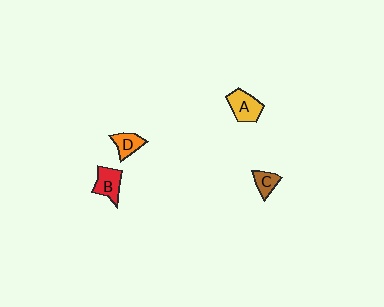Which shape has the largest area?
Shape A (yellow).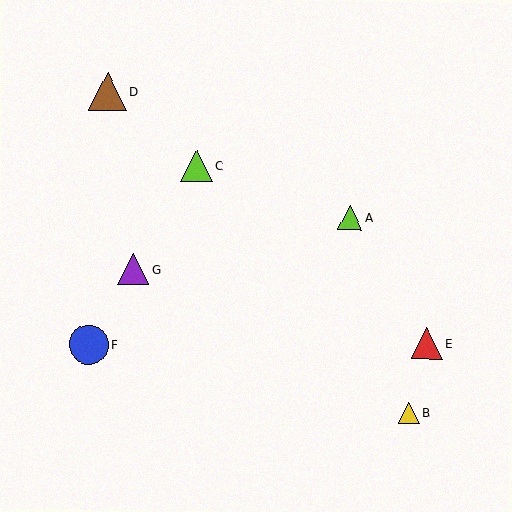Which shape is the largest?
The blue circle (labeled F) is the largest.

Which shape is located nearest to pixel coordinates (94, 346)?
The blue circle (labeled F) at (88, 345) is nearest to that location.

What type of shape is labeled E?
Shape E is a red triangle.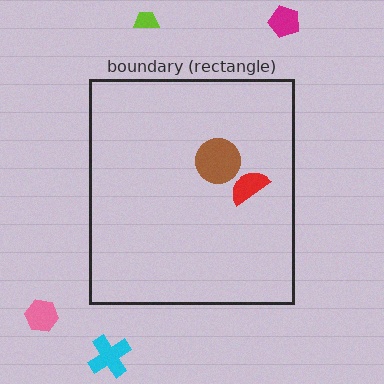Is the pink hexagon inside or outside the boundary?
Outside.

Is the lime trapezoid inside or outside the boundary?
Outside.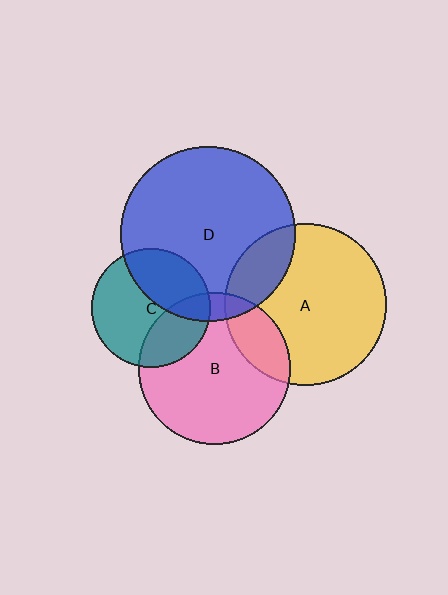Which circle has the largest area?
Circle D (blue).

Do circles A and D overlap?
Yes.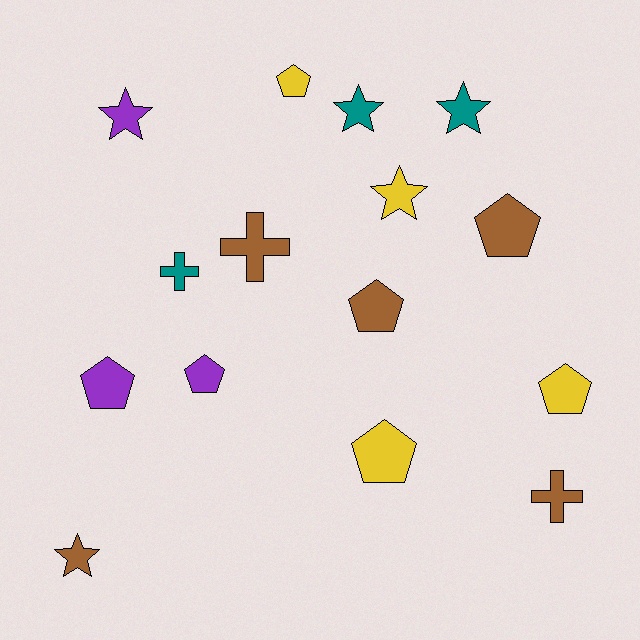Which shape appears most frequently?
Pentagon, with 7 objects.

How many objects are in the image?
There are 15 objects.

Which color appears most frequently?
Brown, with 5 objects.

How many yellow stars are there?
There is 1 yellow star.